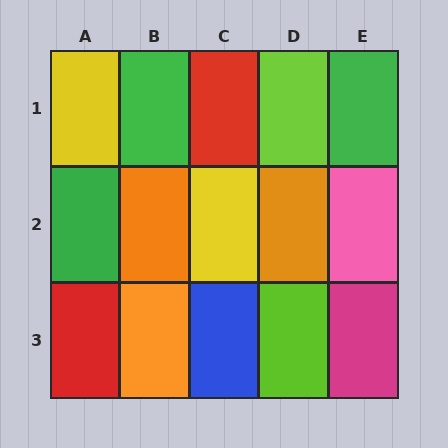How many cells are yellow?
2 cells are yellow.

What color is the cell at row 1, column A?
Yellow.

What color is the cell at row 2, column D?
Orange.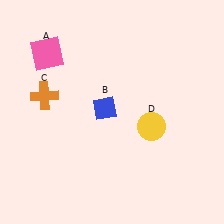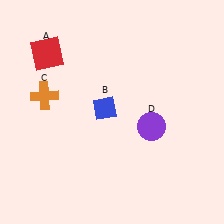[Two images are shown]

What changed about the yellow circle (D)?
In Image 1, D is yellow. In Image 2, it changed to purple.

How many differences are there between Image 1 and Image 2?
There are 2 differences between the two images.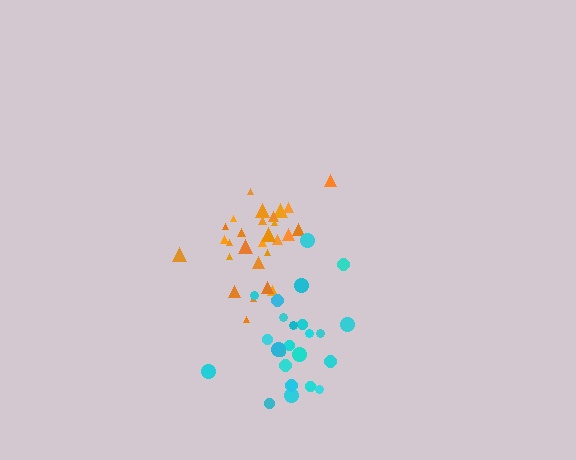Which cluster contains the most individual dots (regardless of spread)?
Orange (29).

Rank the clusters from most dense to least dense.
cyan, orange.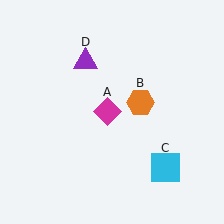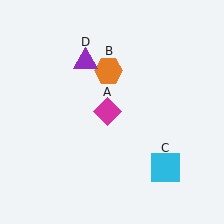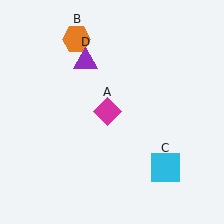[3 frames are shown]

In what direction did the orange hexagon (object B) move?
The orange hexagon (object B) moved up and to the left.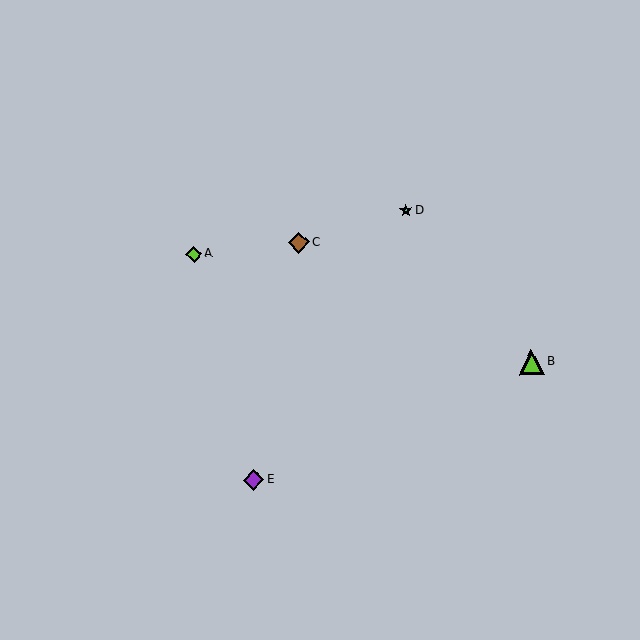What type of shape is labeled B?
Shape B is a lime triangle.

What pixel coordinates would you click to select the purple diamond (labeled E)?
Click at (254, 480) to select the purple diamond E.